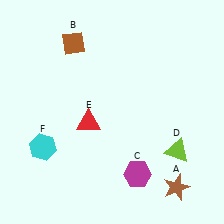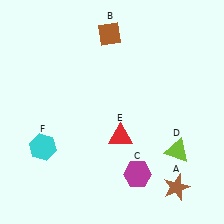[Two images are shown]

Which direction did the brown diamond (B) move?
The brown diamond (B) moved right.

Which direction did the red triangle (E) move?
The red triangle (E) moved right.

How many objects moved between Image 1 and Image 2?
2 objects moved between the two images.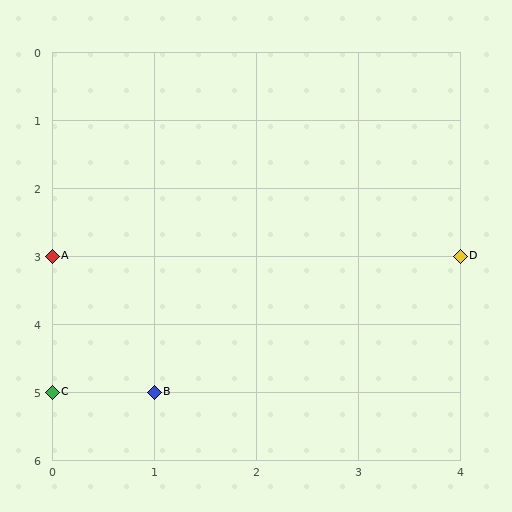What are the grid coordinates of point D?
Point D is at grid coordinates (4, 3).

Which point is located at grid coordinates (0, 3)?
Point A is at (0, 3).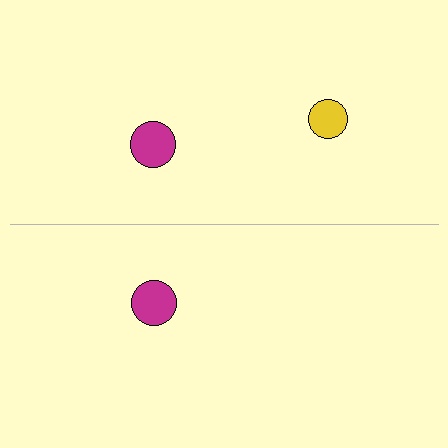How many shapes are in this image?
There are 3 shapes in this image.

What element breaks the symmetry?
A yellow circle is missing from the bottom side.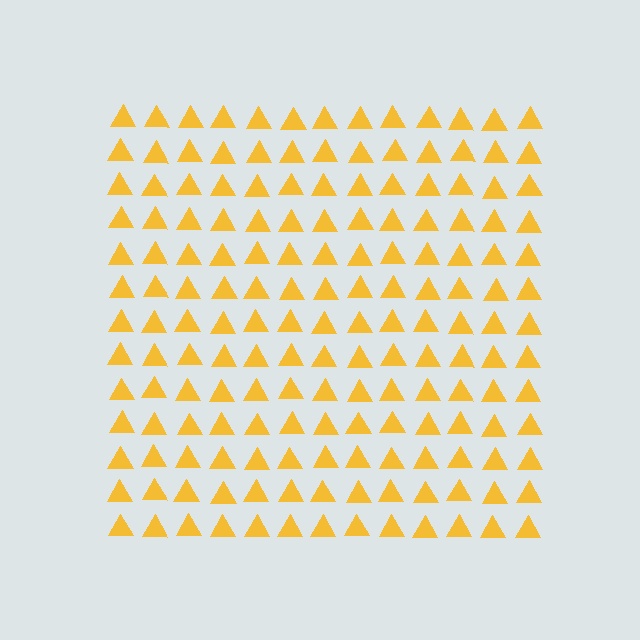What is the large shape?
The large shape is a square.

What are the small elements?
The small elements are triangles.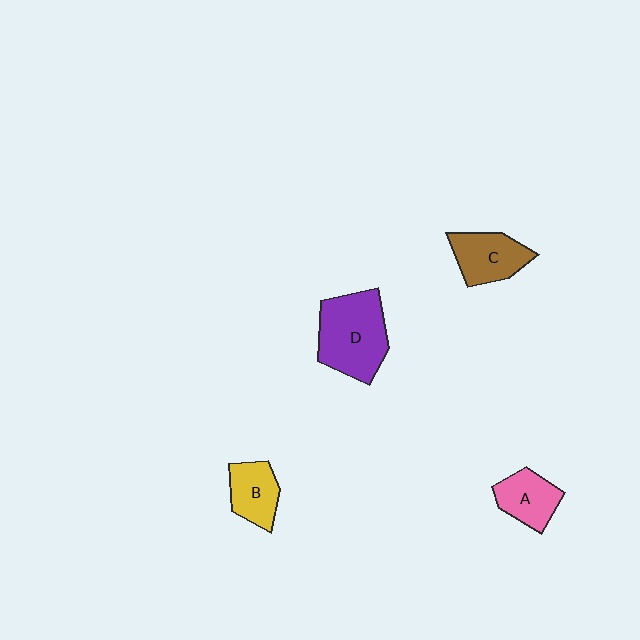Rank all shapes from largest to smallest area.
From largest to smallest: D (purple), C (brown), A (pink), B (yellow).